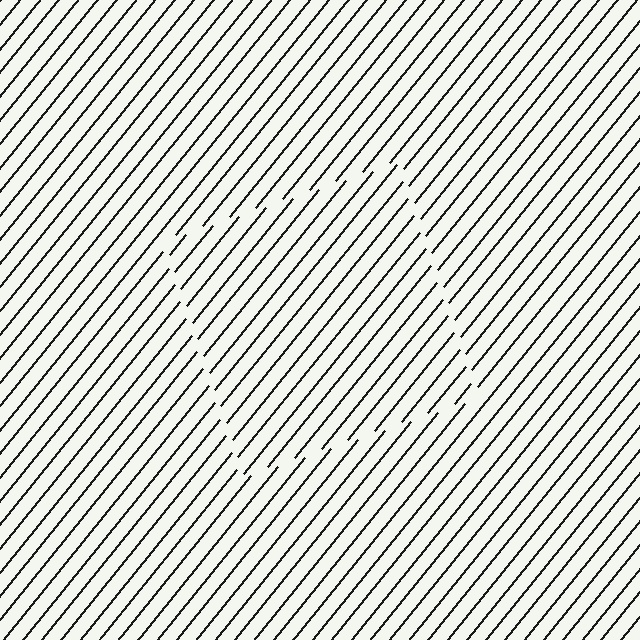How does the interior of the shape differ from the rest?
The interior of the shape contains the same grating, shifted by half a period — the contour is defined by the phase discontinuity where line-ends from the inner and outer gratings abut.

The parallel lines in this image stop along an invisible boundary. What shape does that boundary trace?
An illusory square. The interior of the shape contains the same grating, shifted by half a period — the contour is defined by the phase discontinuity where line-ends from the inner and outer gratings abut.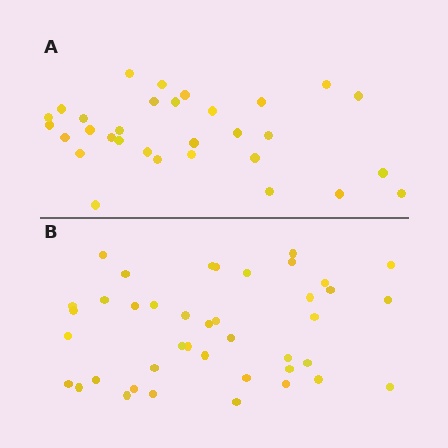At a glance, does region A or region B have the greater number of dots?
Region B (the bottom region) has more dots.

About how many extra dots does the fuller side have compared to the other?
Region B has roughly 10 or so more dots than region A.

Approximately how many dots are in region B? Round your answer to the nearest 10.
About 40 dots. (The exact count is 41, which rounds to 40.)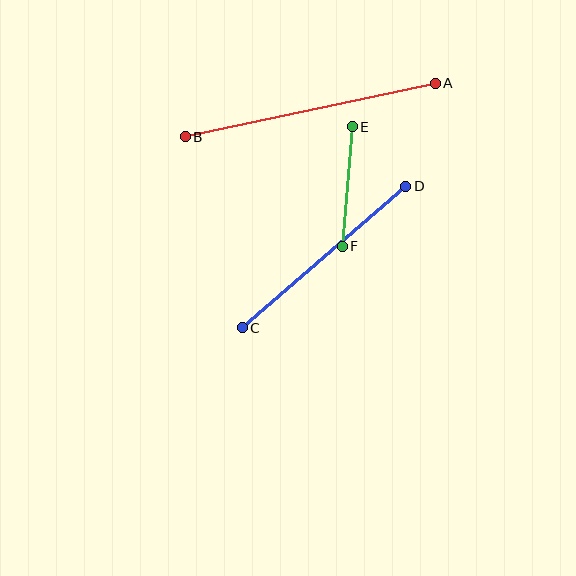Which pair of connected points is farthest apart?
Points A and B are farthest apart.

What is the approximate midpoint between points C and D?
The midpoint is at approximately (324, 257) pixels.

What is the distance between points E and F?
The distance is approximately 120 pixels.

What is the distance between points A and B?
The distance is approximately 256 pixels.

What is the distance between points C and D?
The distance is approximately 216 pixels.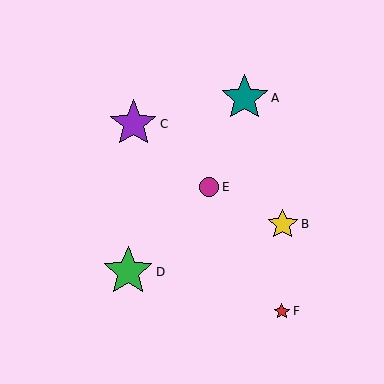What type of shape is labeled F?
Shape F is a red star.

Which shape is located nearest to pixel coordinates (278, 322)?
The red star (labeled F) at (282, 311) is nearest to that location.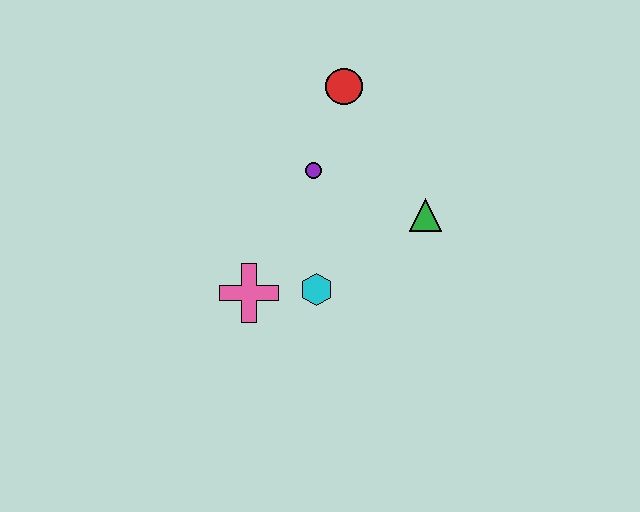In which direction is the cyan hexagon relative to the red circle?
The cyan hexagon is below the red circle.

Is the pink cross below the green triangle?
Yes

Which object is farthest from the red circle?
The pink cross is farthest from the red circle.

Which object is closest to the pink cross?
The cyan hexagon is closest to the pink cross.